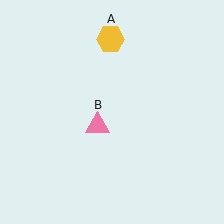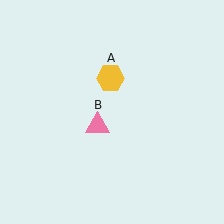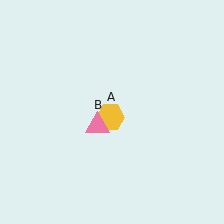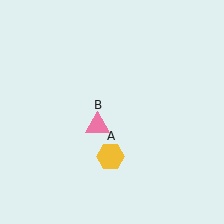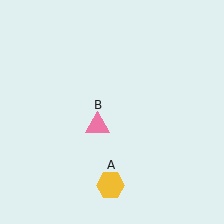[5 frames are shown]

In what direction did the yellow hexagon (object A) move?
The yellow hexagon (object A) moved down.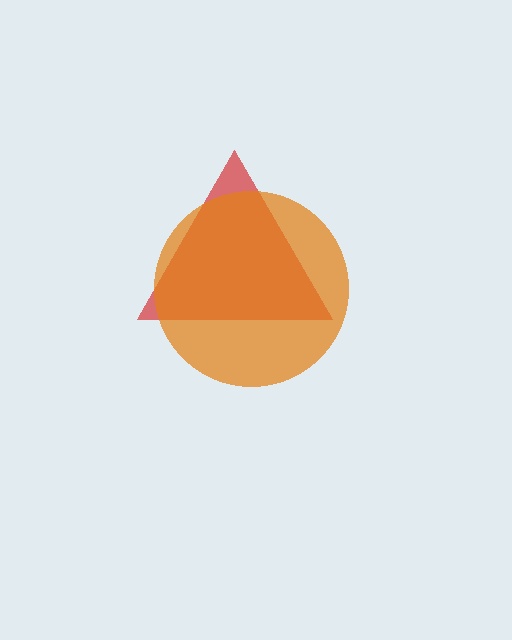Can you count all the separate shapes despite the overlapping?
Yes, there are 2 separate shapes.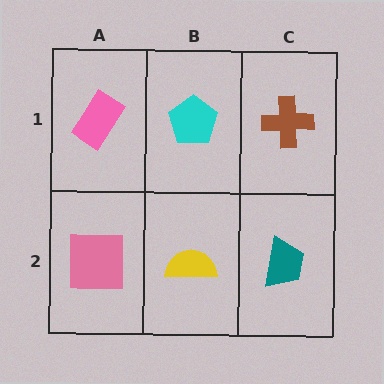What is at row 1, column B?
A cyan pentagon.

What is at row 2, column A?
A pink square.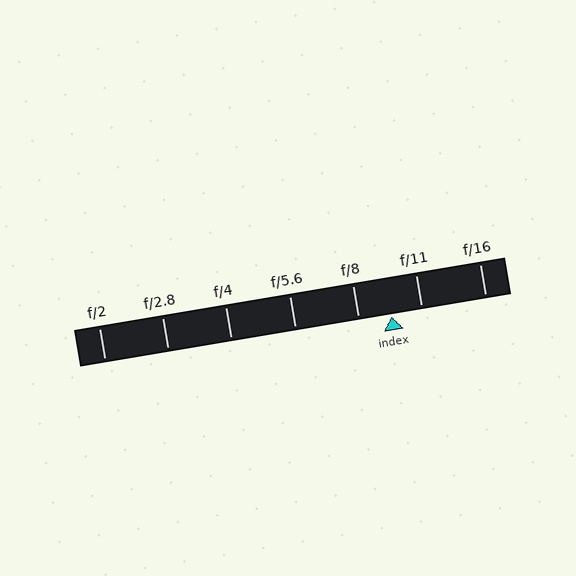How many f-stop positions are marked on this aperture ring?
There are 7 f-stop positions marked.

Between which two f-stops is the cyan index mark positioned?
The index mark is between f/8 and f/11.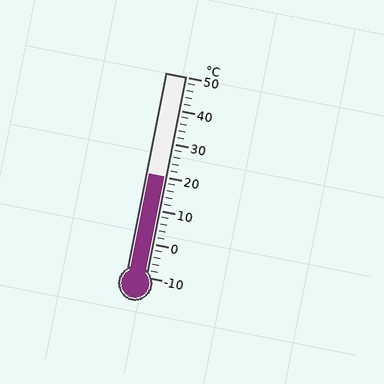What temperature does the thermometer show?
The thermometer shows approximately 20°C.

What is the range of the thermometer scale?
The thermometer scale ranges from -10°C to 50°C.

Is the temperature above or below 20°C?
The temperature is at 20°C.